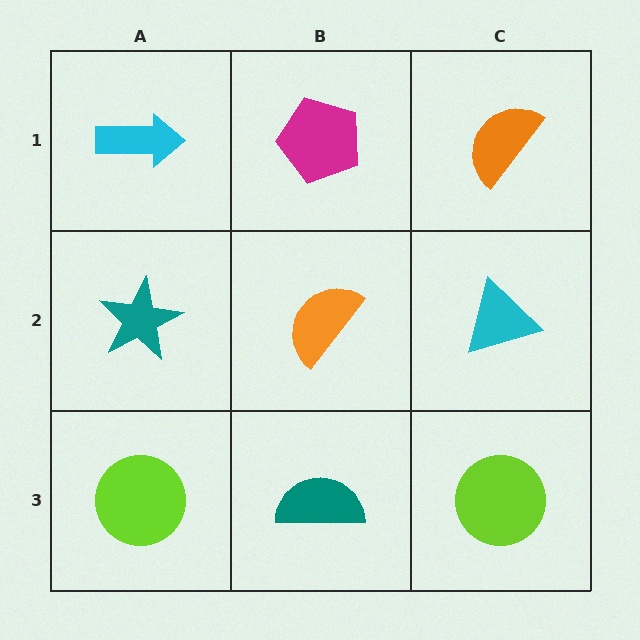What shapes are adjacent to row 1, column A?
A teal star (row 2, column A), a magenta pentagon (row 1, column B).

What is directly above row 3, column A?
A teal star.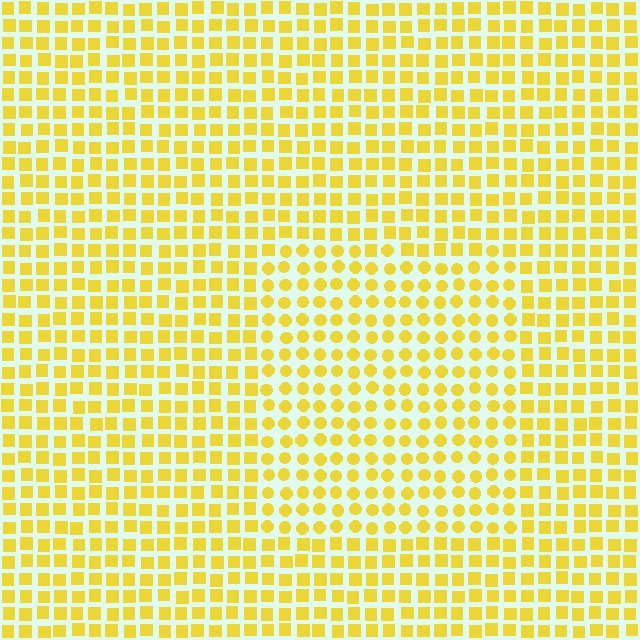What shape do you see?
I see a rectangle.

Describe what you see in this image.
The image is filled with small yellow elements arranged in a uniform grid. A rectangle-shaped region contains circles, while the surrounding area contains squares. The boundary is defined purely by the change in element shape.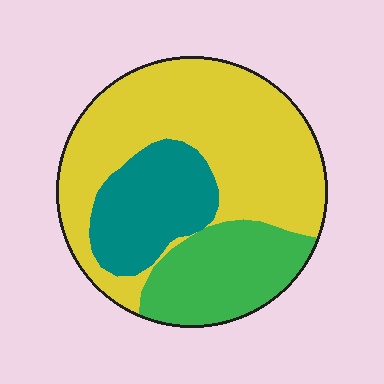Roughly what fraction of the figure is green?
Green takes up about one quarter (1/4) of the figure.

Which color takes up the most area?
Yellow, at roughly 55%.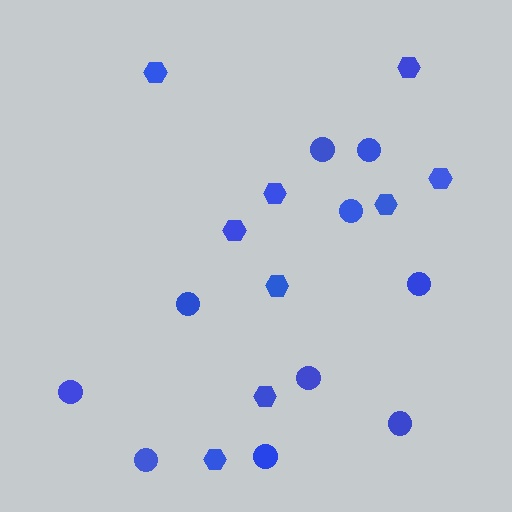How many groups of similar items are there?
There are 2 groups: one group of circles (10) and one group of hexagons (9).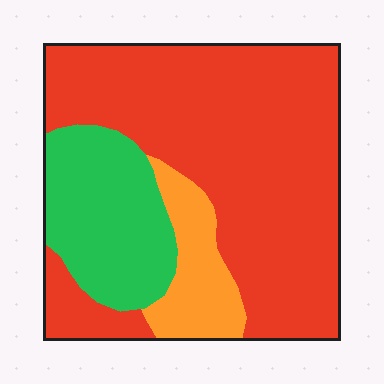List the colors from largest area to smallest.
From largest to smallest: red, green, orange.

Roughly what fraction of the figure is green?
Green takes up less than a quarter of the figure.